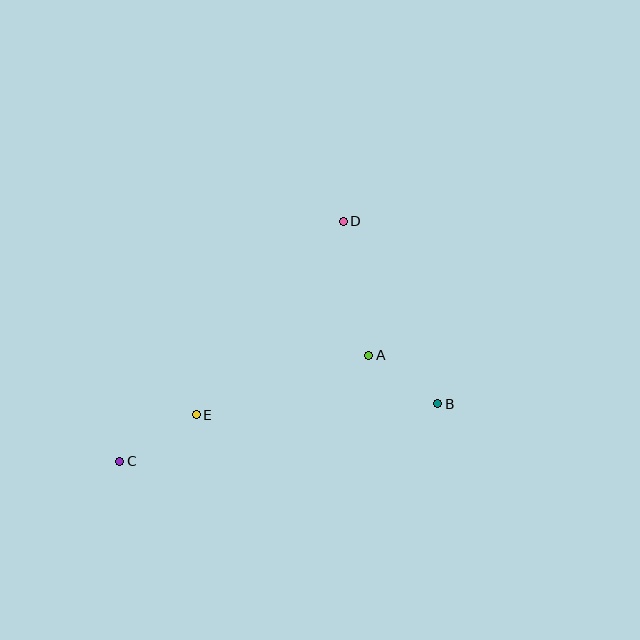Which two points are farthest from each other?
Points C and D are farthest from each other.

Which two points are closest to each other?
Points A and B are closest to each other.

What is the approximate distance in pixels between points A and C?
The distance between A and C is approximately 270 pixels.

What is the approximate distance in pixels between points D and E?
The distance between D and E is approximately 243 pixels.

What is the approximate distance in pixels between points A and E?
The distance between A and E is approximately 183 pixels.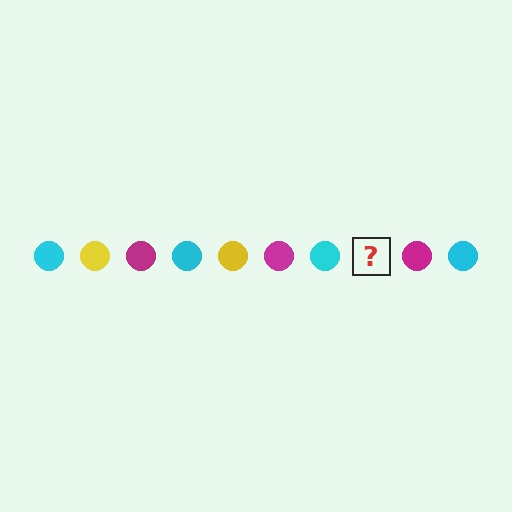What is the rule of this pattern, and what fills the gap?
The rule is that the pattern cycles through cyan, yellow, magenta circles. The gap should be filled with a yellow circle.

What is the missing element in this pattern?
The missing element is a yellow circle.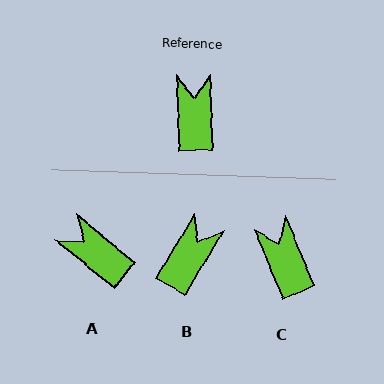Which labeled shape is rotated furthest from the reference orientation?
A, about 49 degrees away.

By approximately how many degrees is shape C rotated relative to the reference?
Approximately 21 degrees counter-clockwise.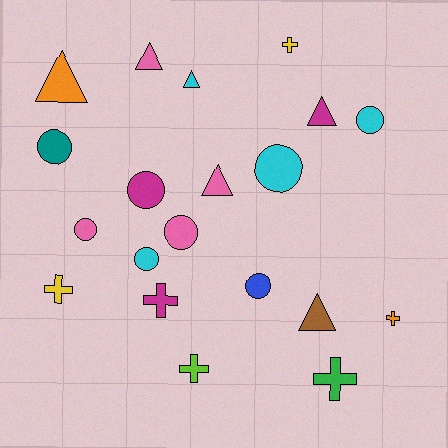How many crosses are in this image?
There are 6 crosses.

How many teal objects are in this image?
There is 1 teal object.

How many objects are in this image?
There are 20 objects.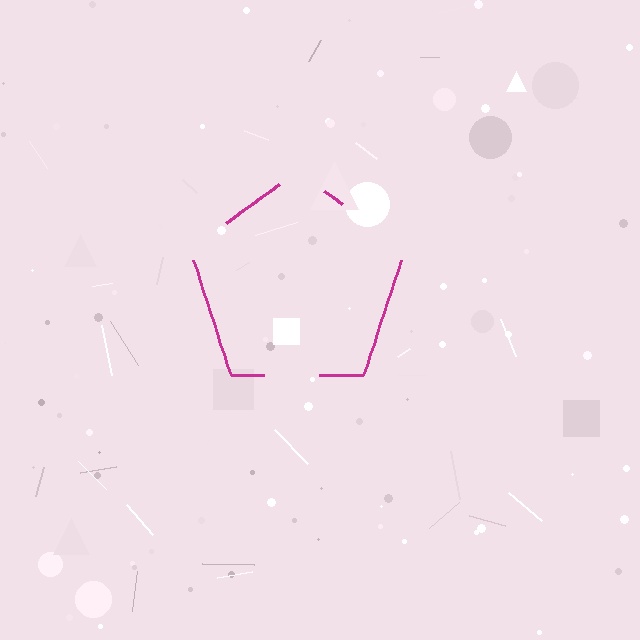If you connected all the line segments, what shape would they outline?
They would outline a pentagon.